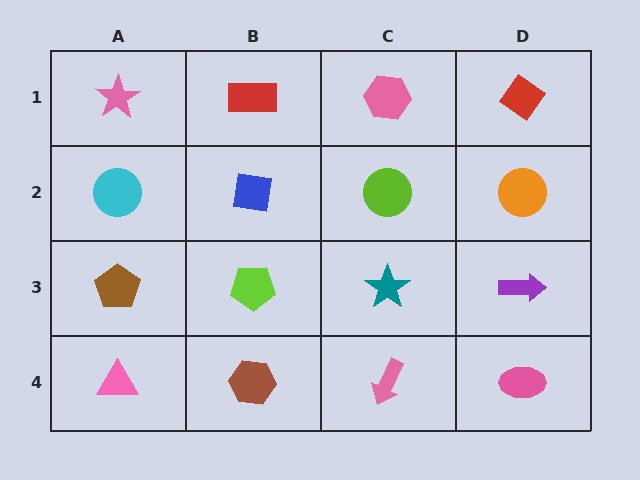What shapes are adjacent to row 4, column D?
A purple arrow (row 3, column D), a pink arrow (row 4, column C).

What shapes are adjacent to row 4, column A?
A brown pentagon (row 3, column A), a brown hexagon (row 4, column B).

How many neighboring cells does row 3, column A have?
3.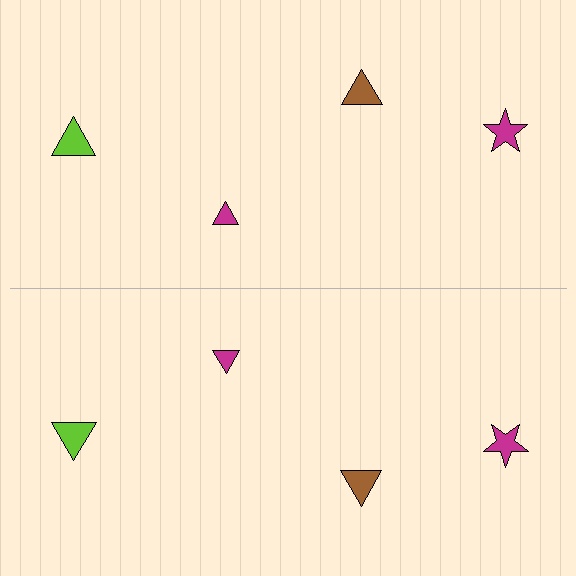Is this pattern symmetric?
Yes, this pattern has bilateral (reflection) symmetry.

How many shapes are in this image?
There are 8 shapes in this image.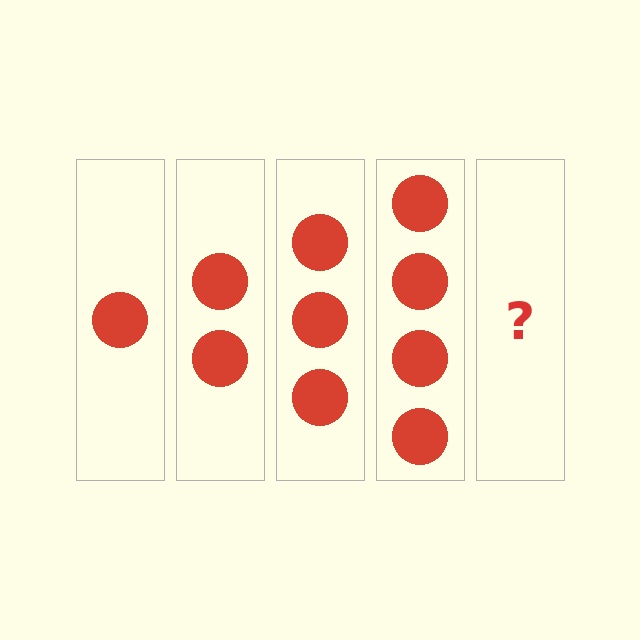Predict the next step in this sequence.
The next step is 5 circles.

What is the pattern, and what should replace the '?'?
The pattern is that each step adds one more circle. The '?' should be 5 circles.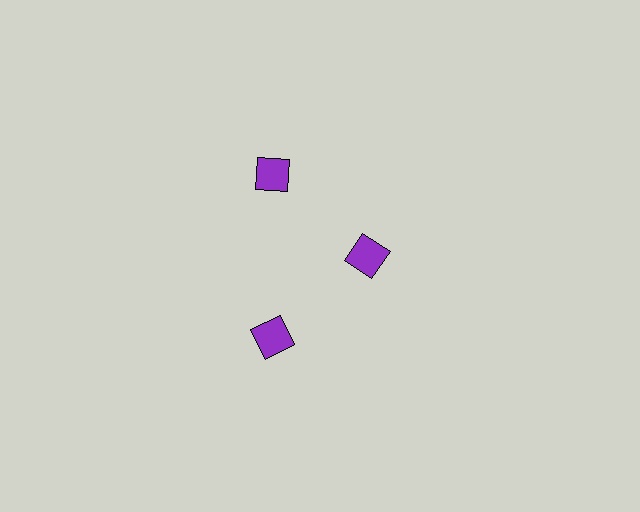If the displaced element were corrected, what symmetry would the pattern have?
It would have 3-fold rotational symmetry — the pattern would map onto itself every 120 degrees.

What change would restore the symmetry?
The symmetry would be restored by moving it outward, back onto the ring so that all 3 diamonds sit at equal angles and equal distance from the center.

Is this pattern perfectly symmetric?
No. The 3 purple diamonds are arranged in a ring, but one element near the 3 o'clock position is pulled inward toward the center, breaking the 3-fold rotational symmetry.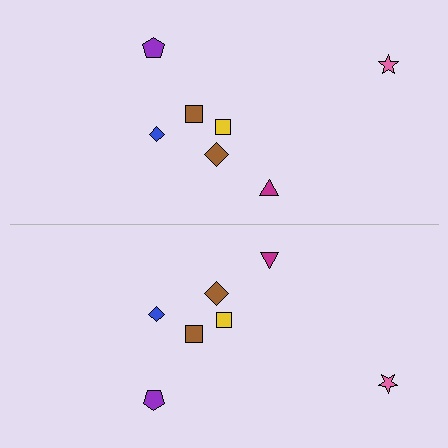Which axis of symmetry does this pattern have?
The pattern has a horizontal axis of symmetry running through the center of the image.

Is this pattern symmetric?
Yes, this pattern has bilateral (reflection) symmetry.